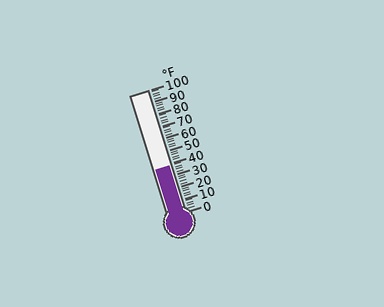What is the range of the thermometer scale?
The thermometer scale ranges from 0°F to 100°F.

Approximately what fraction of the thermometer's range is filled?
The thermometer is filled to approximately 40% of its range.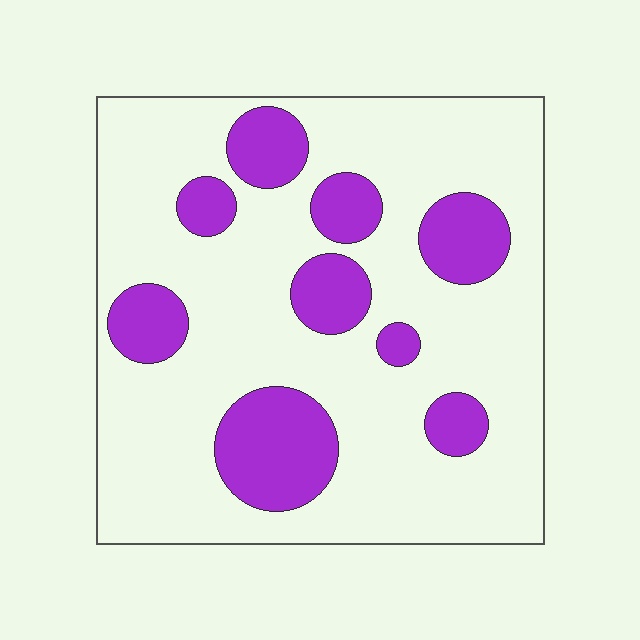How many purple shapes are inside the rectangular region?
9.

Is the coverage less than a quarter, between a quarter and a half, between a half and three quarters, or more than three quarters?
Less than a quarter.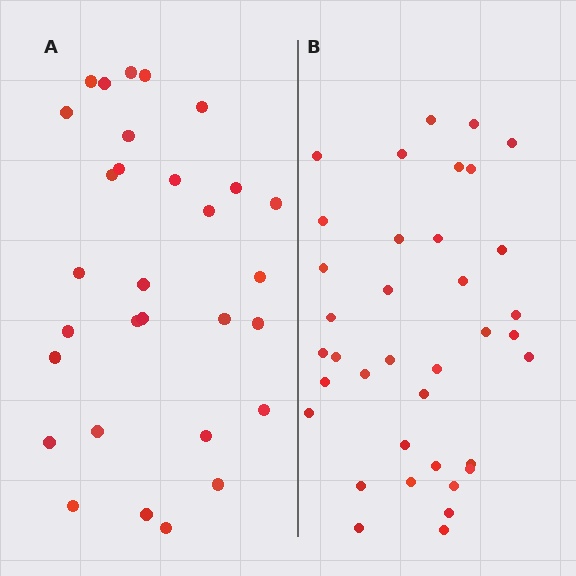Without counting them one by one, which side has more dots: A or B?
Region B (the right region) has more dots.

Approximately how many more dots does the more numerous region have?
Region B has roughly 8 or so more dots than region A.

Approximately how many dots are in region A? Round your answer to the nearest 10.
About 30 dots.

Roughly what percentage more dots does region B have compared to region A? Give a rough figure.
About 25% more.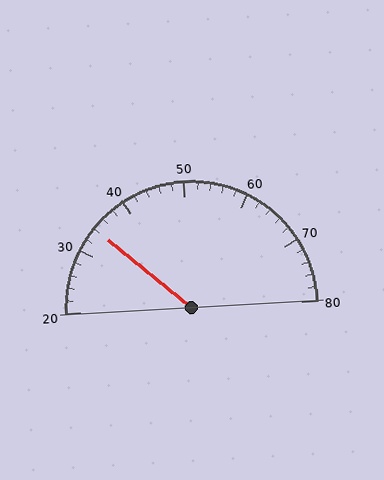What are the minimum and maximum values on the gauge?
The gauge ranges from 20 to 80.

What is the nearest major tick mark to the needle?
The nearest major tick mark is 30.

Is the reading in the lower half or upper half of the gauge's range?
The reading is in the lower half of the range (20 to 80).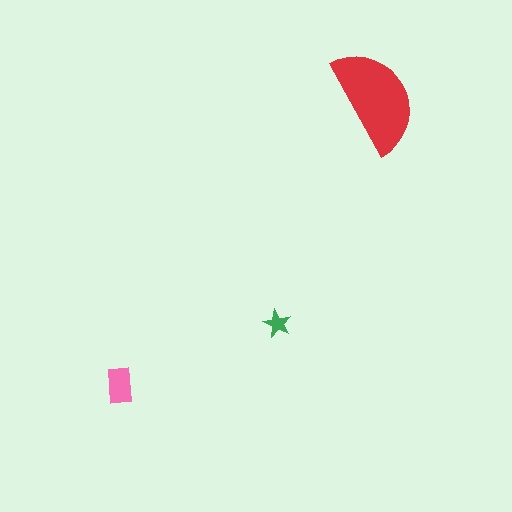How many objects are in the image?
There are 3 objects in the image.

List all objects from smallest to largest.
The green star, the pink rectangle, the red semicircle.